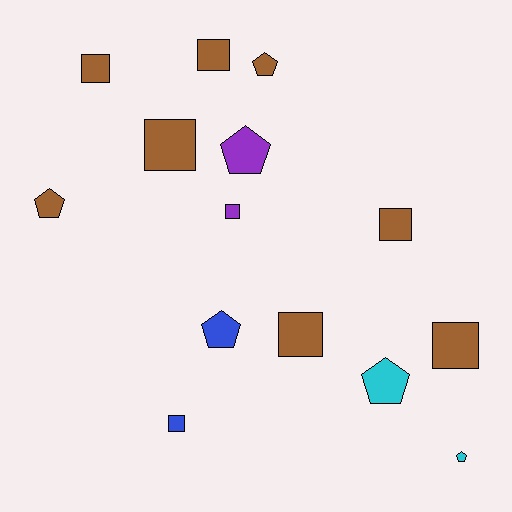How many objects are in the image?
There are 14 objects.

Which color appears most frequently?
Brown, with 8 objects.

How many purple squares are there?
There is 1 purple square.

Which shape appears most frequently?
Square, with 8 objects.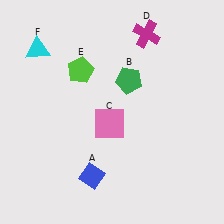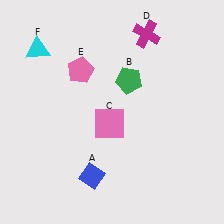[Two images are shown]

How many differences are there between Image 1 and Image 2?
There is 1 difference between the two images.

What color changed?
The pentagon (E) changed from lime in Image 1 to pink in Image 2.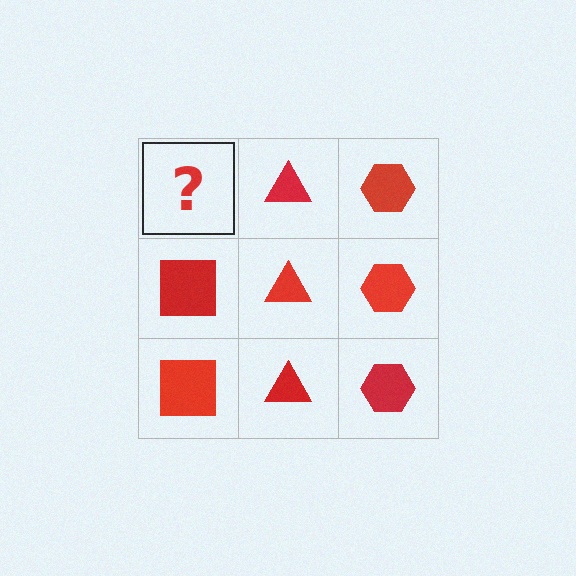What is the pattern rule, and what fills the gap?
The rule is that each column has a consistent shape. The gap should be filled with a red square.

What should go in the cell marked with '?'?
The missing cell should contain a red square.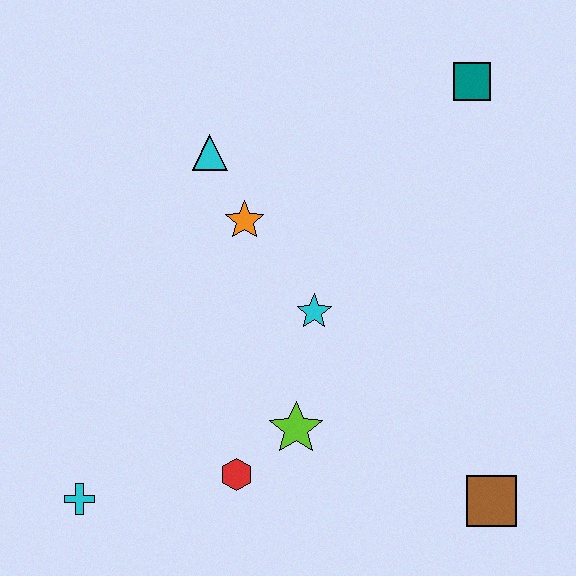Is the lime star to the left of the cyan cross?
No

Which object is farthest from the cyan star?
The cyan cross is farthest from the cyan star.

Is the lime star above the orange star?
No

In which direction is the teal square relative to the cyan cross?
The teal square is above the cyan cross.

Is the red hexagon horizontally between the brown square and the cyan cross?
Yes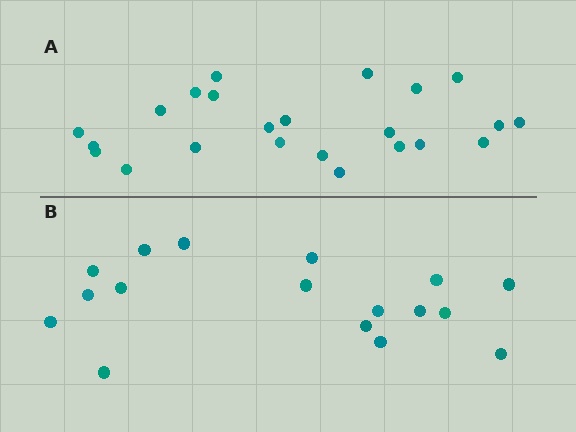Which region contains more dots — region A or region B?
Region A (the top region) has more dots.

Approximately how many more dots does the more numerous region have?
Region A has about 6 more dots than region B.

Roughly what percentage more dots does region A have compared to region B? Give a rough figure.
About 35% more.